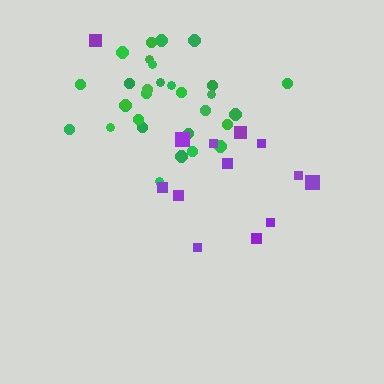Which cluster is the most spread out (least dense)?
Purple.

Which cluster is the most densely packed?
Green.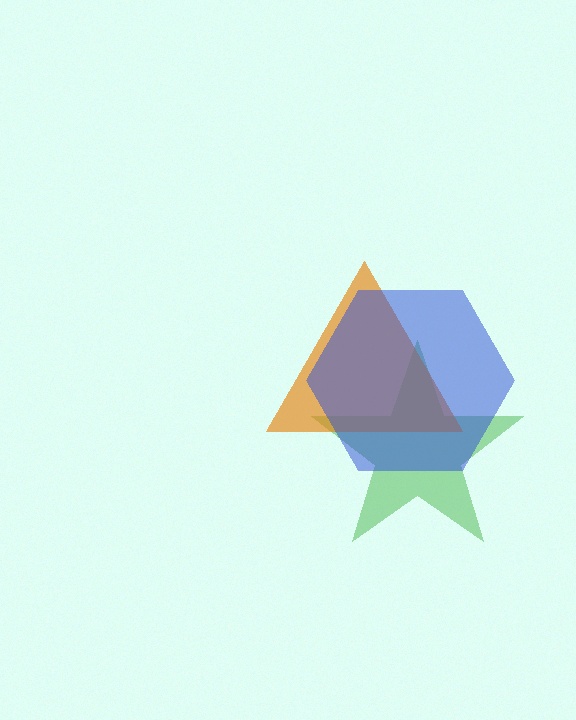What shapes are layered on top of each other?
The layered shapes are: a green star, an orange triangle, a blue hexagon.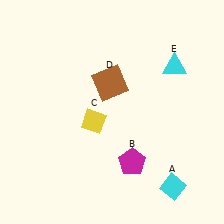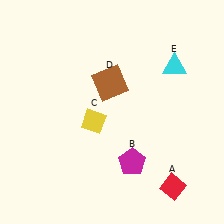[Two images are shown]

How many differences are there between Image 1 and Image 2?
There is 1 difference between the two images.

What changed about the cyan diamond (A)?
In Image 1, A is cyan. In Image 2, it changed to red.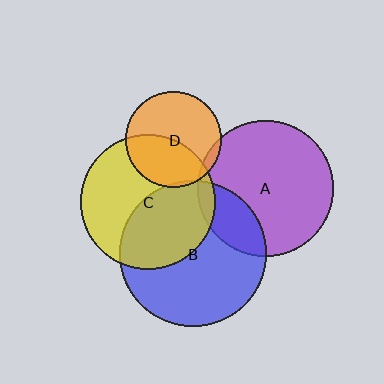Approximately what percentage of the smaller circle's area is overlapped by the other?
Approximately 5%.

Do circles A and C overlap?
Yes.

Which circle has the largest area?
Circle B (blue).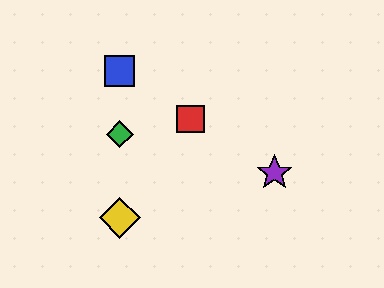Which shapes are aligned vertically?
The blue square, the green diamond, the yellow diamond are aligned vertically.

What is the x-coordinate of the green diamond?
The green diamond is at x≈120.